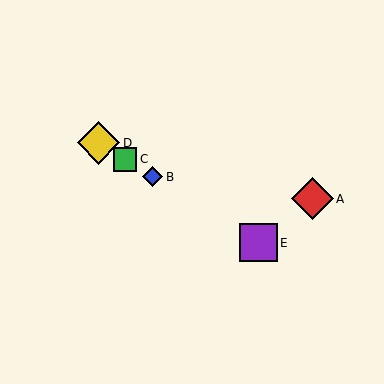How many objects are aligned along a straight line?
4 objects (B, C, D, E) are aligned along a straight line.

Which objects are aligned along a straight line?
Objects B, C, D, E are aligned along a straight line.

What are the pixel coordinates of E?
Object E is at (259, 243).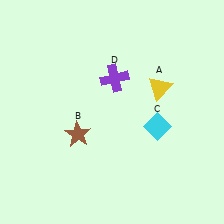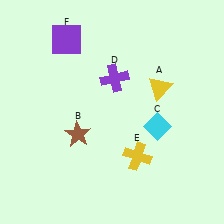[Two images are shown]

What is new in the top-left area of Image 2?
A purple square (F) was added in the top-left area of Image 2.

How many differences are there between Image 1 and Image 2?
There are 2 differences between the two images.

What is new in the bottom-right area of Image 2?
A yellow cross (E) was added in the bottom-right area of Image 2.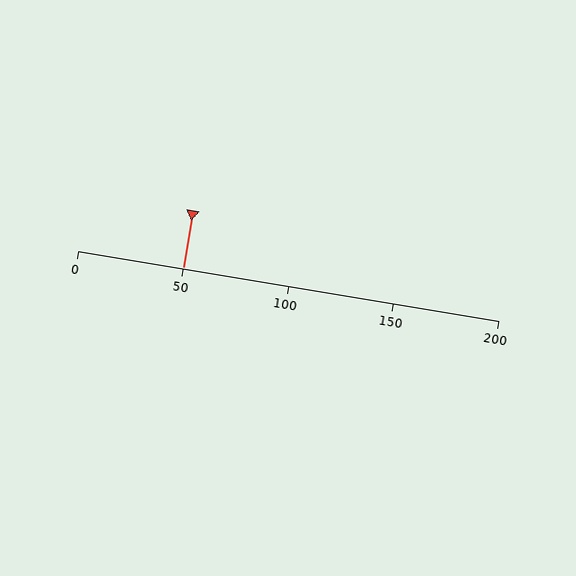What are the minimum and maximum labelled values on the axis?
The axis runs from 0 to 200.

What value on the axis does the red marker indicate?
The marker indicates approximately 50.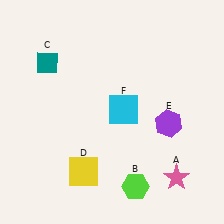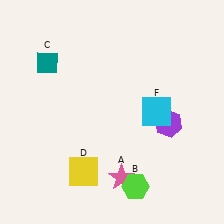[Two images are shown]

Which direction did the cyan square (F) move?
The cyan square (F) moved right.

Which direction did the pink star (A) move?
The pink star (A) moved left.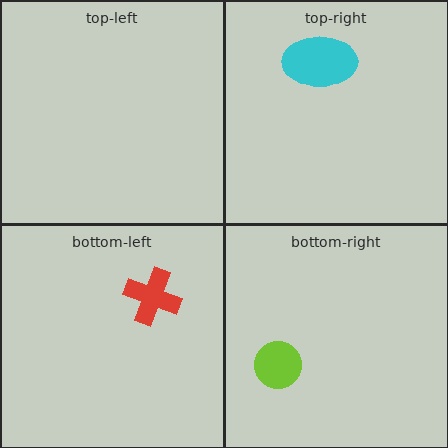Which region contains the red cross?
The bottom-left region.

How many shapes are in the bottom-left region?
1.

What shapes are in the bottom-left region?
The red cross.